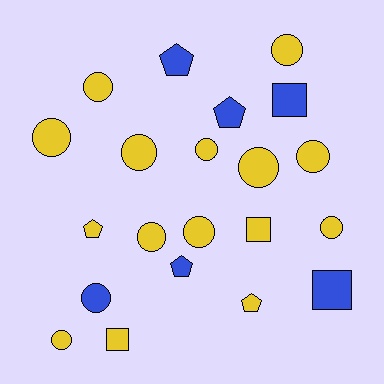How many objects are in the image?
There are 21 objects.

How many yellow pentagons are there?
There are 2 yellow pentagons.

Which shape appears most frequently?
Circle, with 12 objects.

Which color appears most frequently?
Yellow, with 15 objects.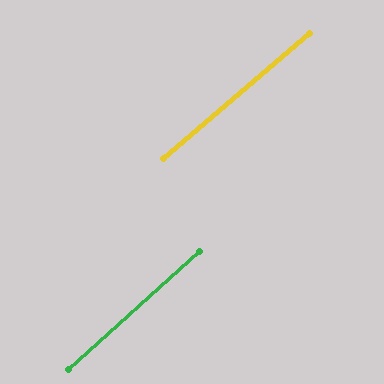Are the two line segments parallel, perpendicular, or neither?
Parallel — their directions differ by only 1.4°.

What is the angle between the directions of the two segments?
Approximately 1 degree.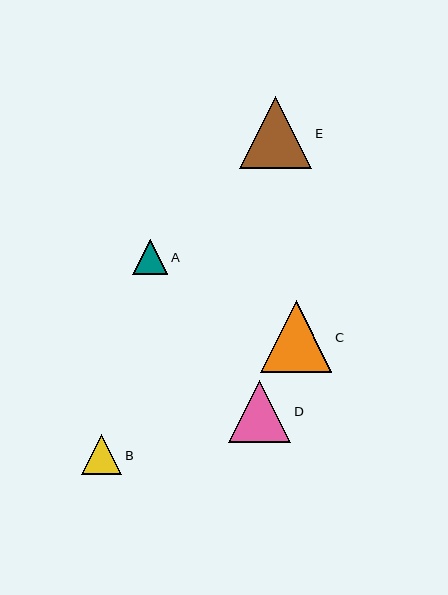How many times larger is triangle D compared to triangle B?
Triangle D is approximately 1.6 times the size of triangle B.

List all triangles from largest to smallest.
From largest to smallest: E, C, D, B, A.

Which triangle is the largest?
Triangle E is the largest with a size of approximately 72 pixels.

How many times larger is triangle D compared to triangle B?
Triangle D is approximately 1.6 times the size of triangle B.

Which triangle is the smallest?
Triangle A is the smallest with a size of approximately 36 pixels.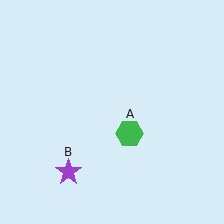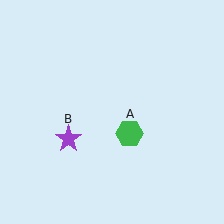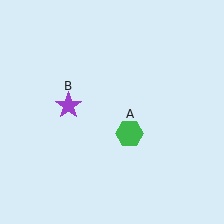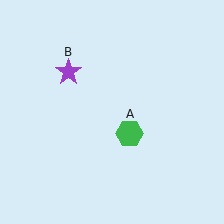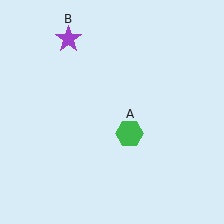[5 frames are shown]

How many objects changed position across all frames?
1 object changed position: purple star (object B).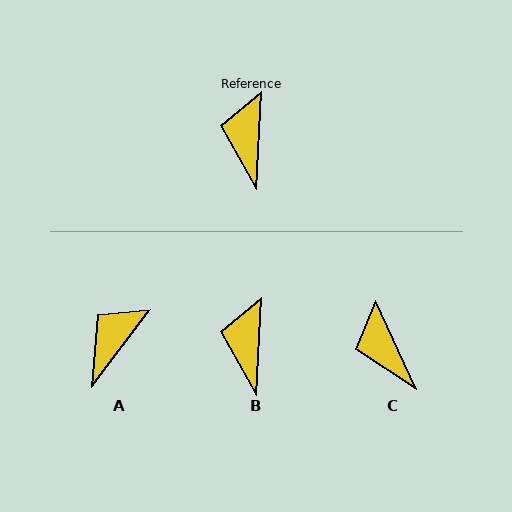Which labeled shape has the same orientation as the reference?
B.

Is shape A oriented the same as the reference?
No, it is off by about 34 degrees.